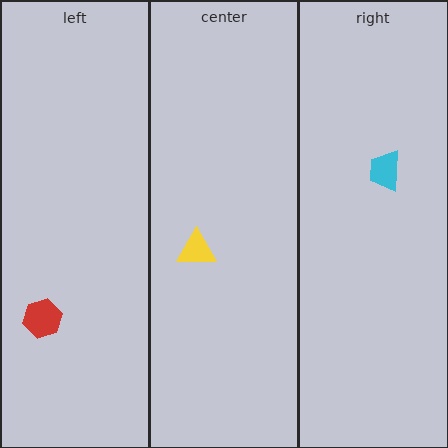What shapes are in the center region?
The yellow triangle.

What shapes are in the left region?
The red hexagon.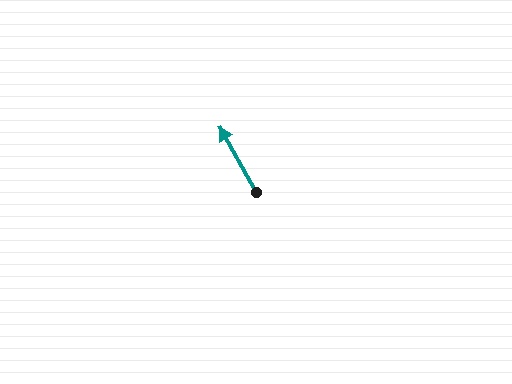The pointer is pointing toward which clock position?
Roughly 11 o'clock.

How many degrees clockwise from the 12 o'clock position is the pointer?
Approximately 331 degrees.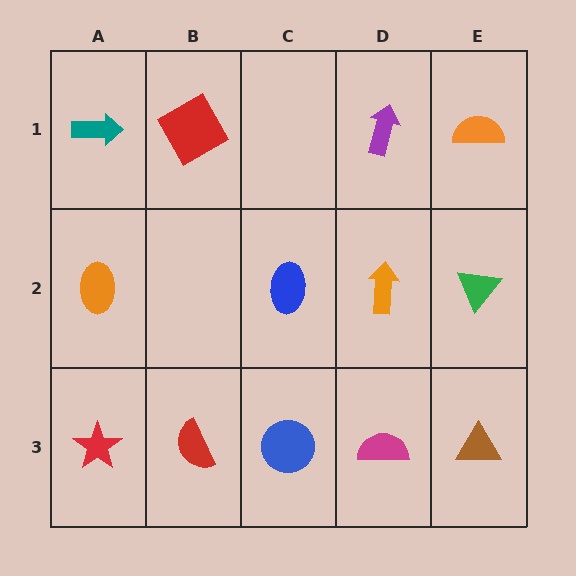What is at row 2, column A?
An orange ellipse.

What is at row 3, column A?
A red star.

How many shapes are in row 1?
4 shapes.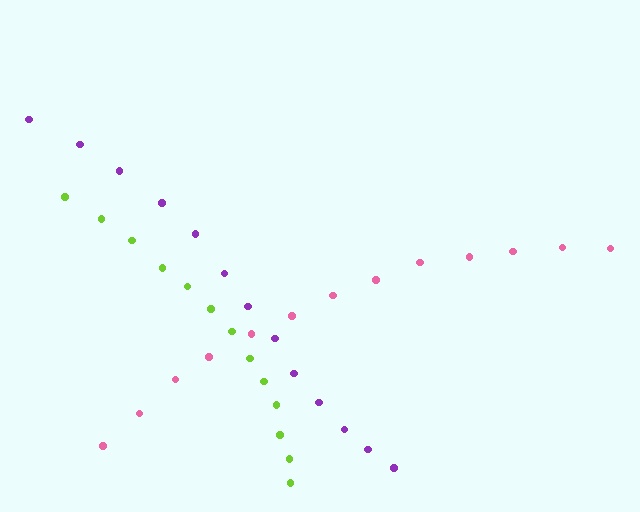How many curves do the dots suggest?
There are 3 distinct paths.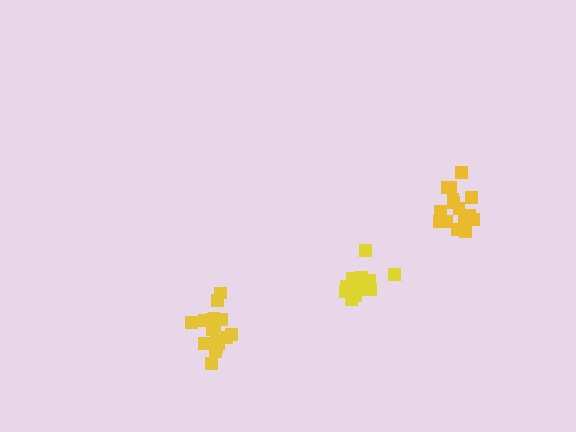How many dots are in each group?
Group 1: 15 dots, Group 2: 18 dots, Group 3: 13 dots (46 total).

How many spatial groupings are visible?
There are 3 spatial groupings.